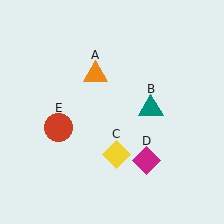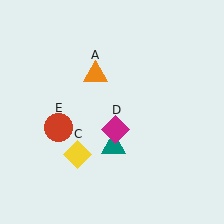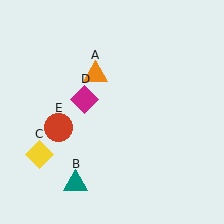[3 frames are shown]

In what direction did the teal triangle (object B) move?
The teal triangle (object B) moved down and to the left.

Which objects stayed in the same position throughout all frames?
Orange triangle (object A) and red circle (object E) remained stationary.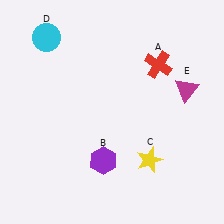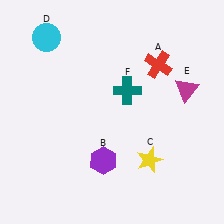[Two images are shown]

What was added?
A teal cross (F) was added in Image 2.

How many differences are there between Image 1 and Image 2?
There is 1 difference between the two images.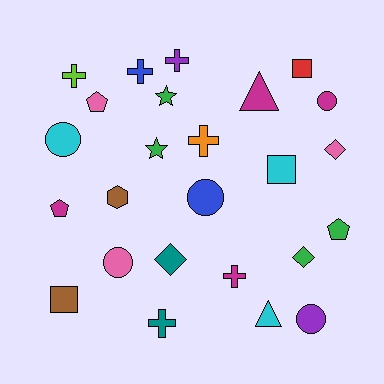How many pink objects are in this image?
There are 3 pink objects.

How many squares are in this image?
There are 3 squares.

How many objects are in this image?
There are 25 objects.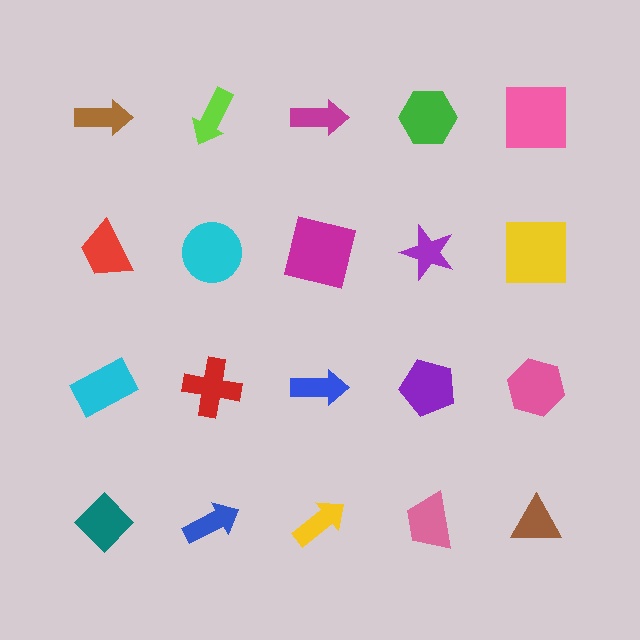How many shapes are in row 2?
5 shapes.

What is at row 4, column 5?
A brown triangle.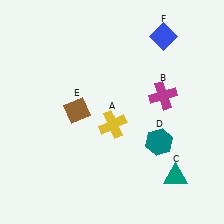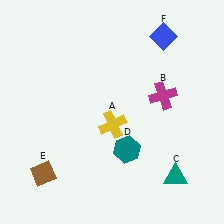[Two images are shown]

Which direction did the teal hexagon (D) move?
The teal hexagon (D) moved left.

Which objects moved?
The objects that moved are: the teal hexagon (D), the brown diamond (E).